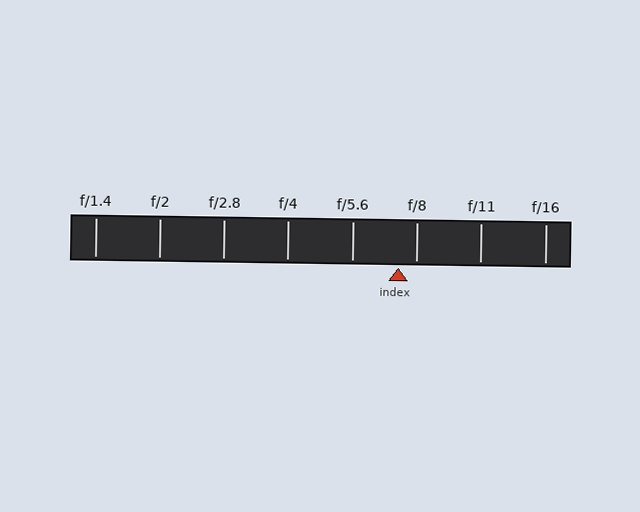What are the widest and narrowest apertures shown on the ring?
The widest aperture shown is f/1.4 and the narrowest is f/16.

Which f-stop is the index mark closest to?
The index mark is closest to f/8.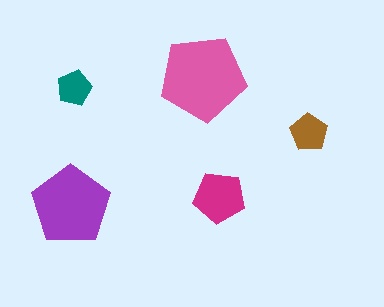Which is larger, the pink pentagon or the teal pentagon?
The pink one.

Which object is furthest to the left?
The purple pentagon is leftmost.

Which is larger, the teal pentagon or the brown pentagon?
The brown one.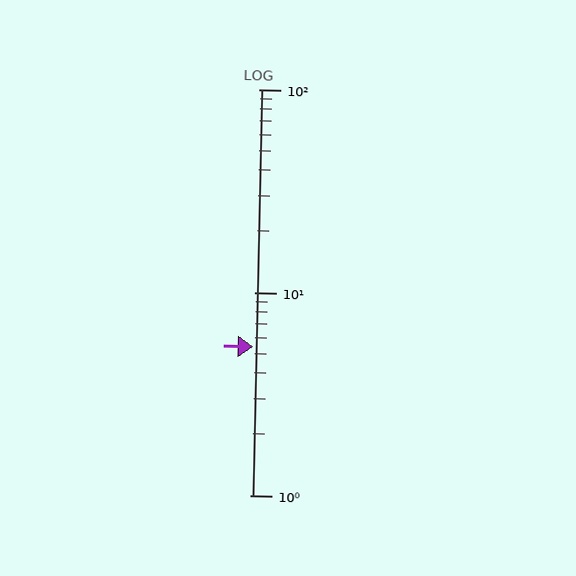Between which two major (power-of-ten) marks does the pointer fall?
The pointer is between 1 and 10.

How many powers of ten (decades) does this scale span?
The scale spans 2 decades, from 1 to 100.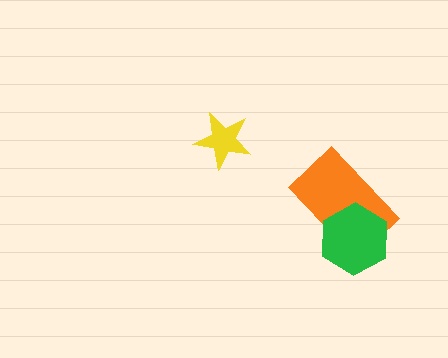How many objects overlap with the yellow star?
0 objects overlap with the yellow star.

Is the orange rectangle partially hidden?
Yes, it is partially covered by another shape.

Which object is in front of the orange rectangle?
The green hexagon is in front of the orange rectangle.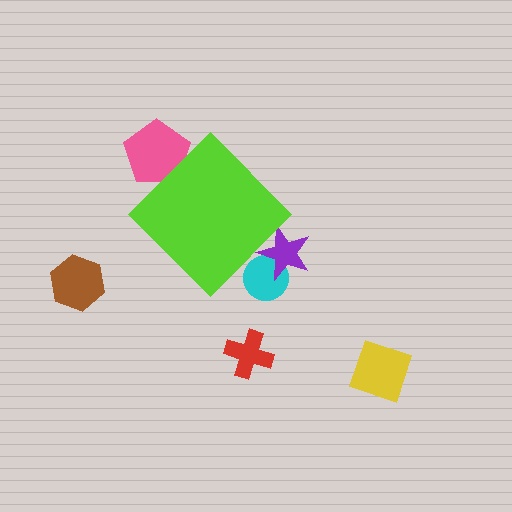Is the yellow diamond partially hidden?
No, the yellow diamond is fully visible.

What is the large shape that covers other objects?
A lime diamond.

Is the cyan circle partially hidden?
Yes, the cyan circle is partially hidden behind the lime diamond.